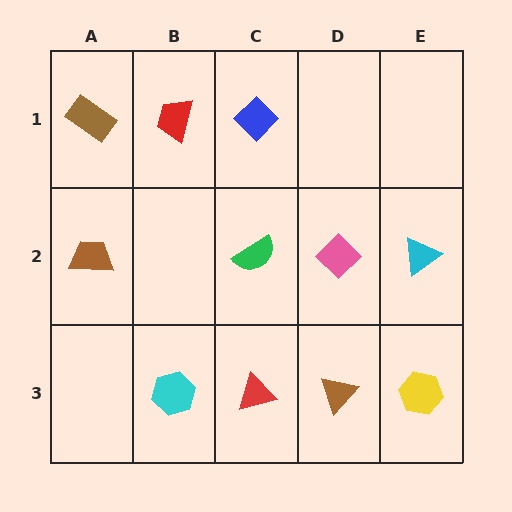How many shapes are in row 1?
3 shapes.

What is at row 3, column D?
A brown triangle.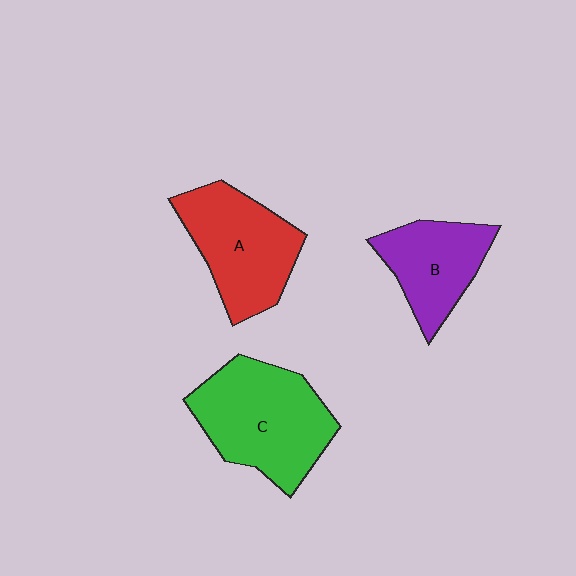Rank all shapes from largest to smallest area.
From largest to smallest: C (green), A (red), B (purple).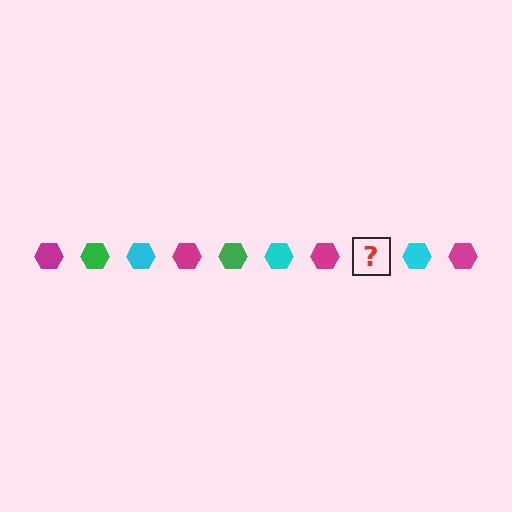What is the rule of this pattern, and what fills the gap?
The rule is that the pattern cycles through magenta, green, cyan hexagons. The gap should be filled with a green hexagon.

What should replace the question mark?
The question mark should be replaced with a green hexagon.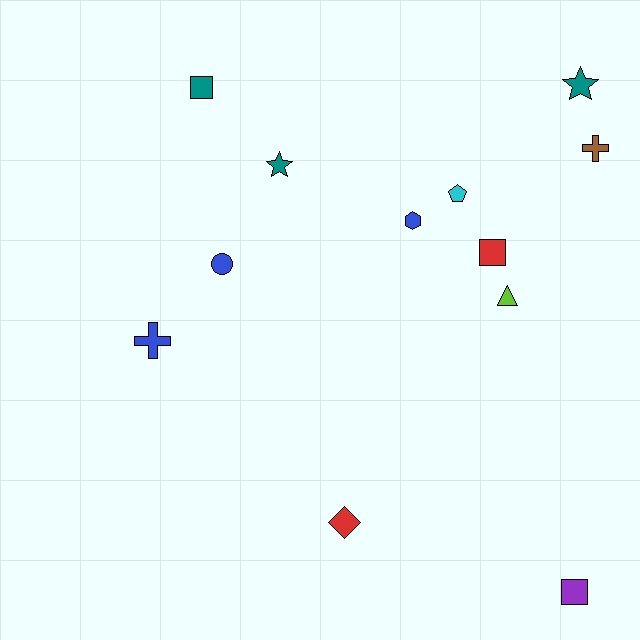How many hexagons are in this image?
There is 1 hexagon.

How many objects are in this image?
There are 12 objects.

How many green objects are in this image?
There are no green objects.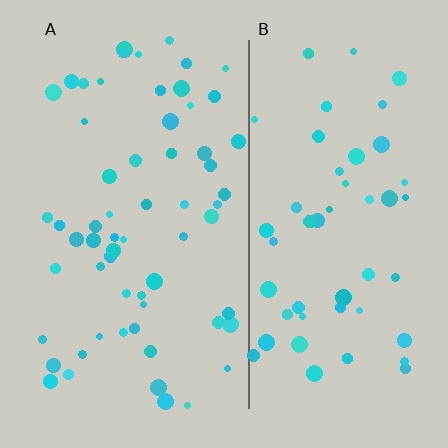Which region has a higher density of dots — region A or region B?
A (the left).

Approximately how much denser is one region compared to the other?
Approximately 1.2× — region A over region B.